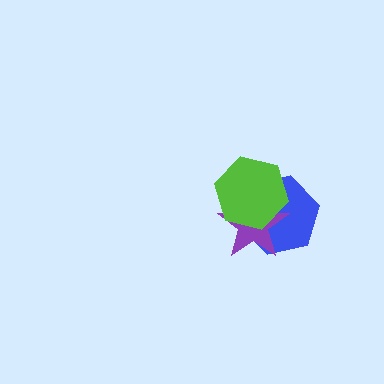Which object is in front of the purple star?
The lime hexagon is in front of the purple star.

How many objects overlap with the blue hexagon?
2 objects overlap with the blue hexagon.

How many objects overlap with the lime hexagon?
2 objects overlap with the lime hexagon.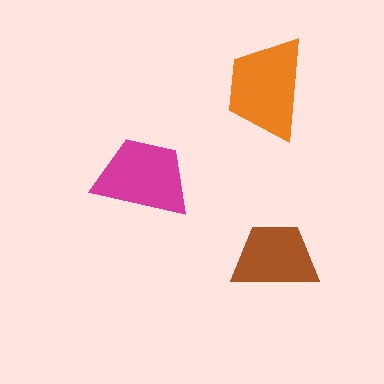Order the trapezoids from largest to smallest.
the orange one, the magenta one, the brown one.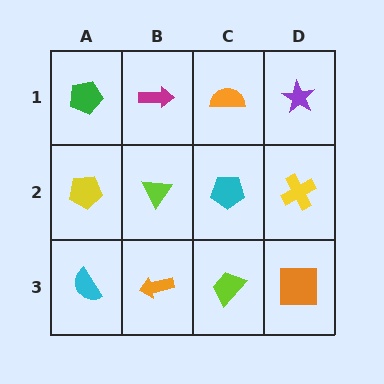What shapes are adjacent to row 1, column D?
A yellow cross (row 2, column D), an orange semicircle (row 1, column C).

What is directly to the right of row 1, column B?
An orange semicircle.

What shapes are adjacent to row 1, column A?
A yellow pentagon (row 2, column A), a magenta arrow (row 1, column B).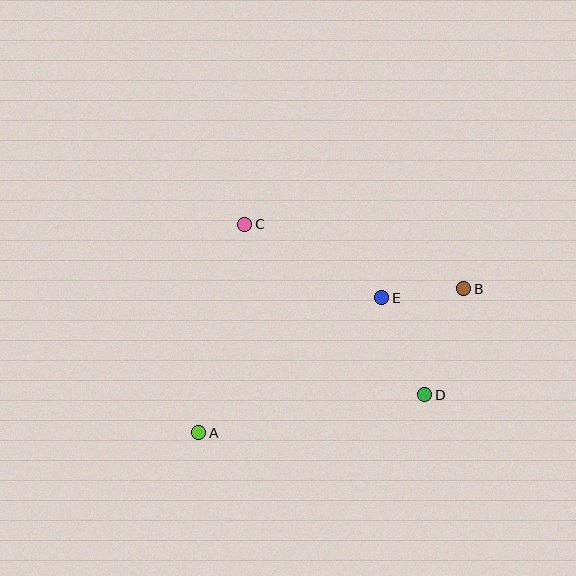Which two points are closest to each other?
Points B and E are closest to each other.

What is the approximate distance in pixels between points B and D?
The distance between B and D is approximately 113 pixels.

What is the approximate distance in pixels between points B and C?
The distance between B and C is approximately 228 pixels.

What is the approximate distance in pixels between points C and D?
The distance between C and D is approximately 248 pixels.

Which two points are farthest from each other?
Points A and B are farthest from each other.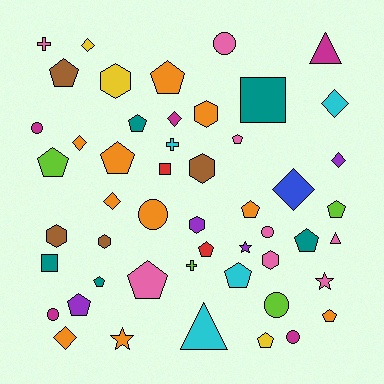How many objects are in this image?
There are 50 objects.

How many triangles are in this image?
There are 3 triangles.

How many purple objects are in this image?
There are 4 purple objects.